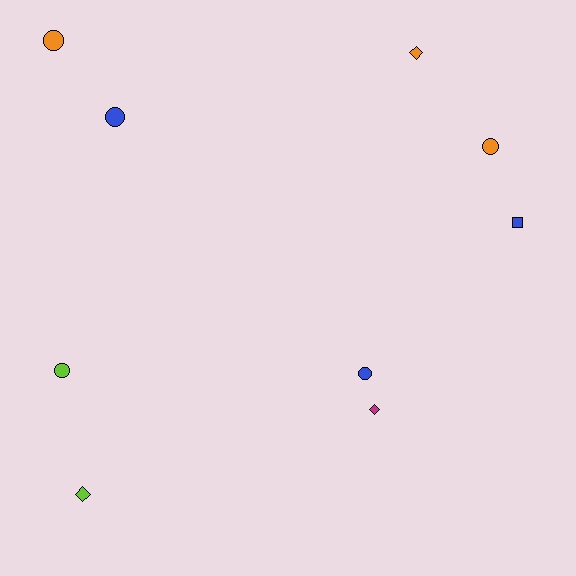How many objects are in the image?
There are 9 objects.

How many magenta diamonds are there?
There is 1 magenta diamond.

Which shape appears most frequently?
Circle, with 5 objects.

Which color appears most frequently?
Blue, with 3 objects.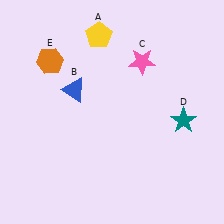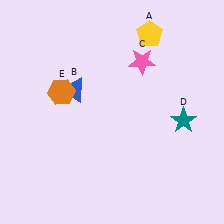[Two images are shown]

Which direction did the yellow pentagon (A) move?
The yellow pentagon (A) moved right.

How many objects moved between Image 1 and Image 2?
2 objects moved between the two images.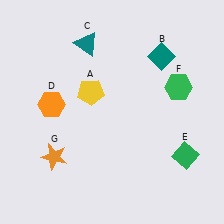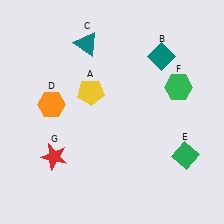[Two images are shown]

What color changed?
The star (G) changed from orange in Image 1 to red in Image 2.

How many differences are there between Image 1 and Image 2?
There is 1 difference between the two images.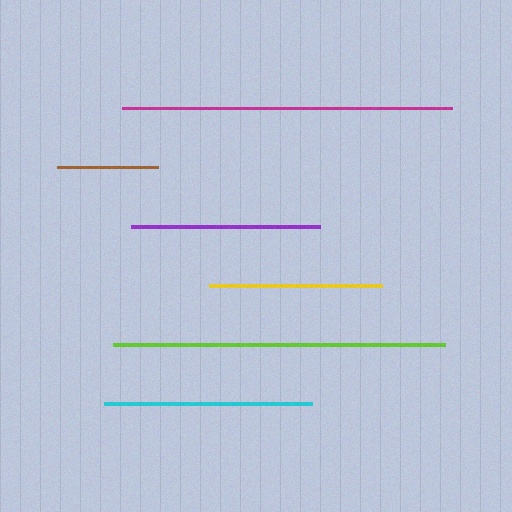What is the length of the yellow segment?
The yellow segment is approximately 173 pixels long.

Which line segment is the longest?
The lime line is the longest at approximately 332 pixels.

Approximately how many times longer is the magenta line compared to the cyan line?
The magenta line is approximately 1.6 times the length of the cyan line.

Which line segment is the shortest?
The brown line is the shortest at approximately 100 pixels.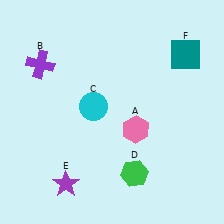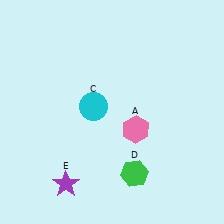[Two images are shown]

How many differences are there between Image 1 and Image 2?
There are 2 differences between the two images.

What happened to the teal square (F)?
The teal square (F) was removed in Image 2. It was in the top-right area of Image 1.